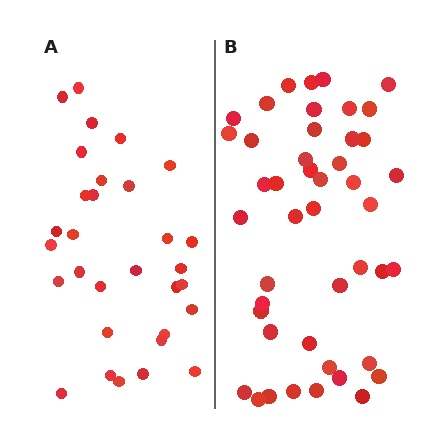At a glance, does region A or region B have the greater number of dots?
Region B (the right region) has more dots.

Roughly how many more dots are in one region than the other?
Region B has approximately 15 more dots than region A.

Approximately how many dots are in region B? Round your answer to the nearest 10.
About 40 dots. (The exact count is 45, which rounds to 40.)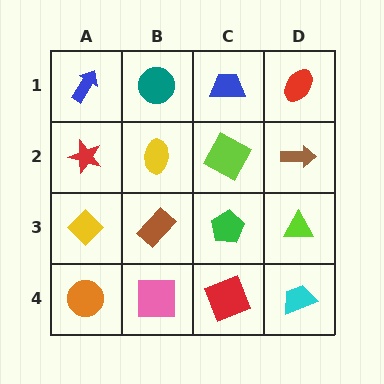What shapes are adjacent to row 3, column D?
A brown arrow (row 2, column D), a cyan trapezoid (row 4, column D), a green pentagon (row 3, column C).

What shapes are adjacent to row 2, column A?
A blue arrow (row 1, column A), a yellow diamond (row 3, column A), a yellow ellipse (row 2, column B).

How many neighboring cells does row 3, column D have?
3.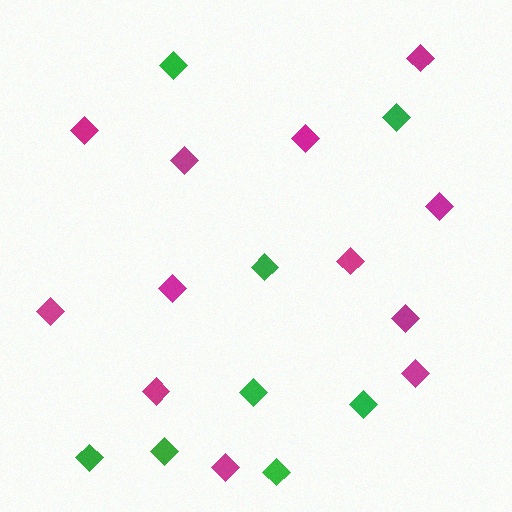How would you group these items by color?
There are 2 groups: one group of magenta diamonds (12) and one group of green diamonds (8).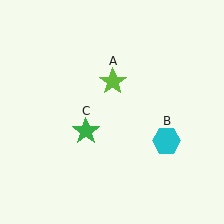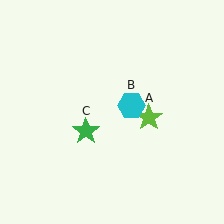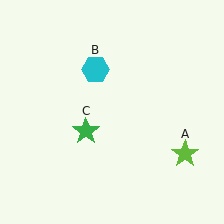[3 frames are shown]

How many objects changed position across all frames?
2 objects changed position: lime star (object A), cyan hexagon (object B).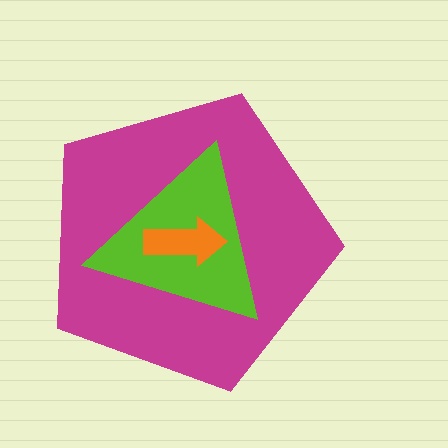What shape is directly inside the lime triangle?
The orange arrow.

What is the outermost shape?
The magenta pentagon.